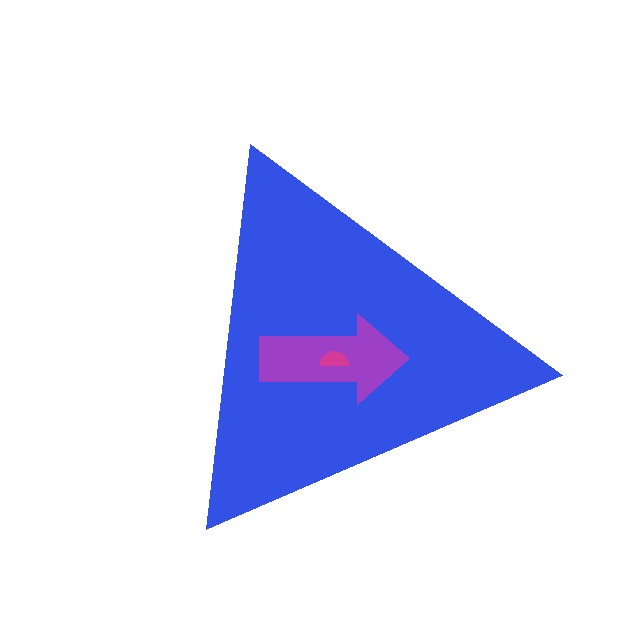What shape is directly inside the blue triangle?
The purple arrow.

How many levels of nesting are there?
3.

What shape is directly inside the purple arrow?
The magenta semicircle.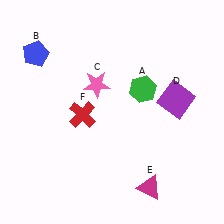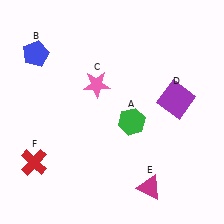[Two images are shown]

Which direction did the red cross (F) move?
The red cross (F) moved left.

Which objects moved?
The objects that moved are: the green hexagon (A), the red cross (F).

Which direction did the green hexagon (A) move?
The green hexagon (A) moved down.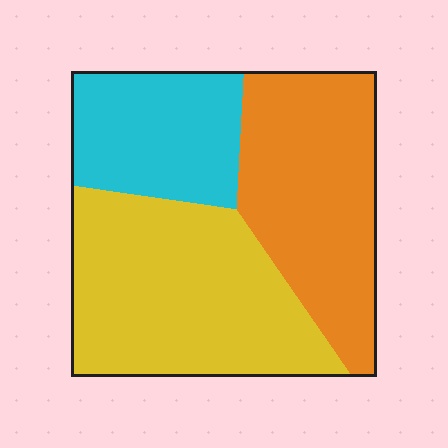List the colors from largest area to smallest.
From largest to smallest: yellow, orange, cyan.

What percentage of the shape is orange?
Orange covers about 35% of the shape.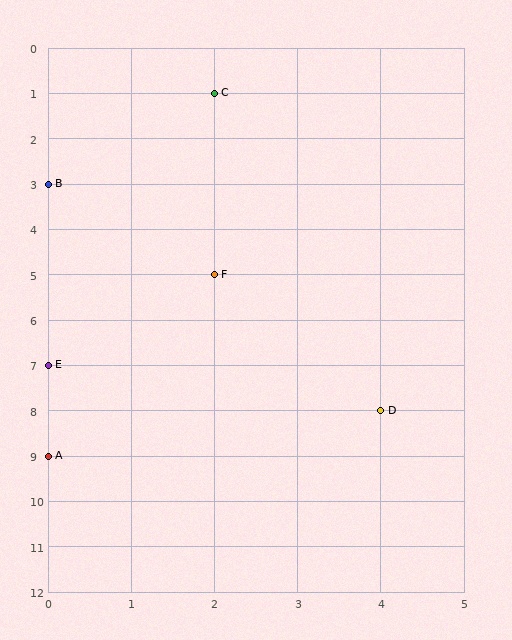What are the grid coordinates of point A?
Point A is at grid coordinates (0, 9).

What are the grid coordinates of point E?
Point E is at grid coordinates (0, 7).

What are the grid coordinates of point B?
Point B is at grid coordinates (0, 3).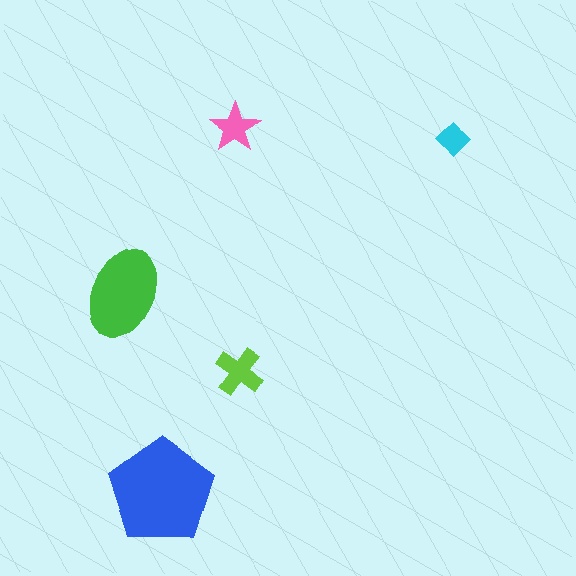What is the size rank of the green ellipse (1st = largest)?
2nd.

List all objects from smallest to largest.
The cyan diamond, the pink star, the lime cross, the green ellipse, the blue pentagon.